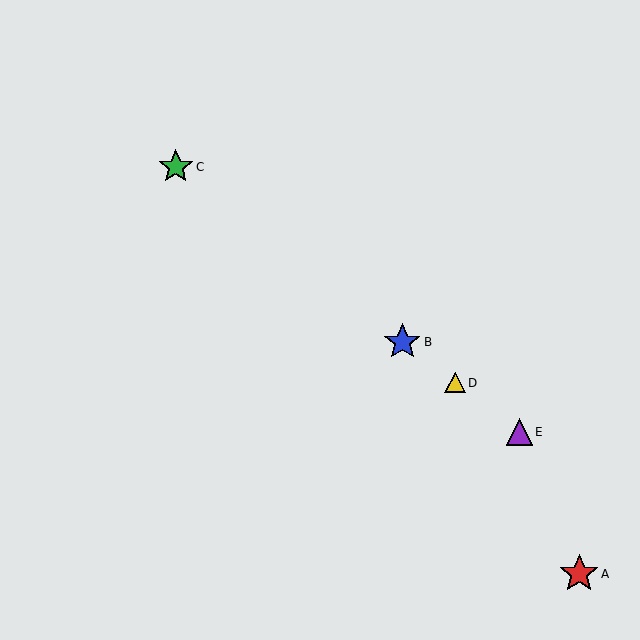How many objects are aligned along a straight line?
4 objects (B, C, D, E) are aligned along a straight line.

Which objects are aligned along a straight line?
Objects B, C, D, E are aligned along a straight line.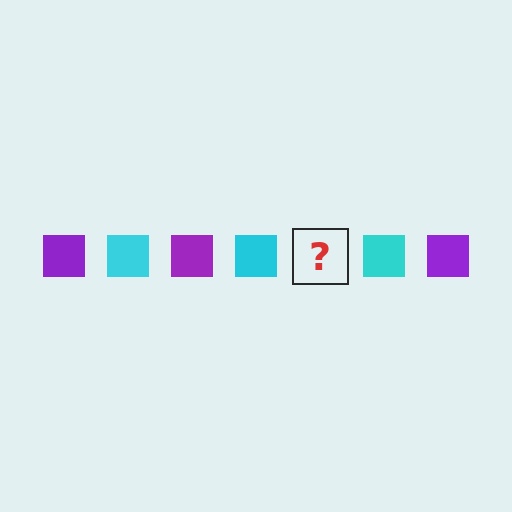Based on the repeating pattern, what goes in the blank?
The blank should be a purple square.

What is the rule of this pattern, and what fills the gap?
The rule is that the pattern cycles through purple, cyan squares. The gap should be filled with a purple square.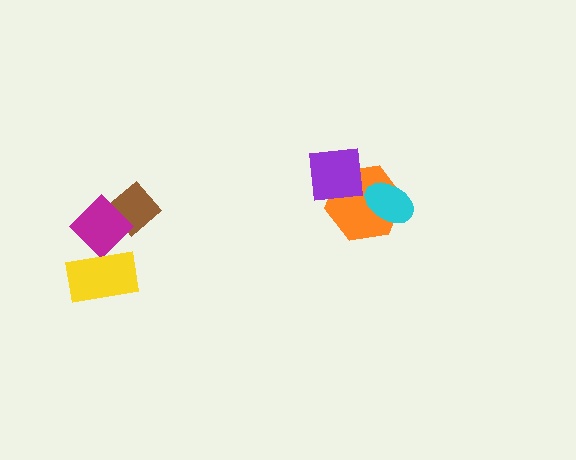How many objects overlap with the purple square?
1 object overlaps with the purple square.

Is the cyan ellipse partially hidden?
No, no other shape covers it.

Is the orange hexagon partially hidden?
Yes, it is partially covered by another shape.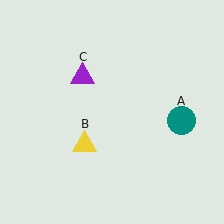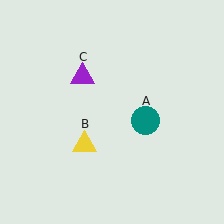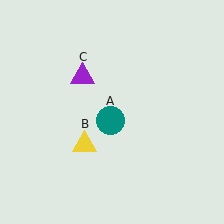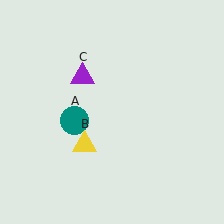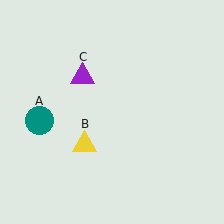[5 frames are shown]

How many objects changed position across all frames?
1 object changed position: teal circle (object A).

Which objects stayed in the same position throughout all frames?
Yellow triangle (object B) and purple triangle (object C) remained stationary.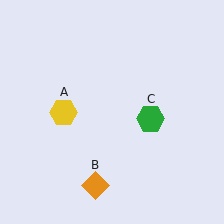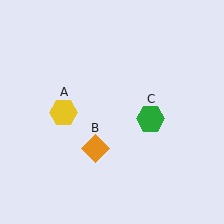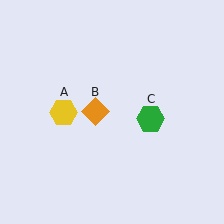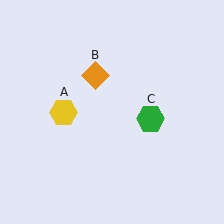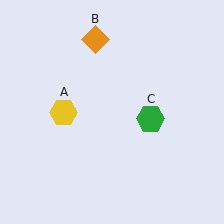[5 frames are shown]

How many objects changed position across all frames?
1 object changed position: orange diamond (object B).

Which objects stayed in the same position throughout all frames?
Yellow hexagon (object A) and green hexagon (object C) remained stationary.